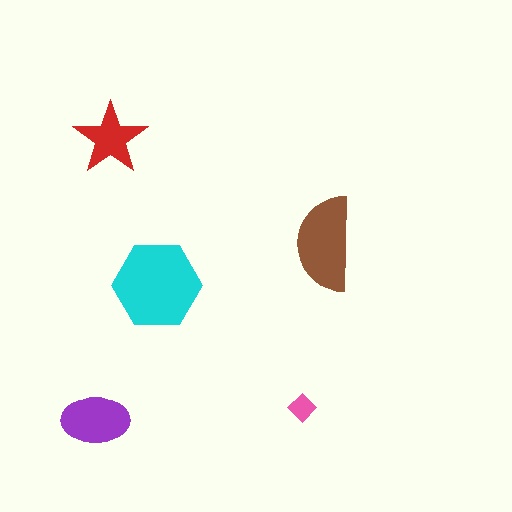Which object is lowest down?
The purple ellipse is bottommost.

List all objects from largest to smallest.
The cyan hexagon, the brown semicircle, the purple ellipse, the red star, the pink diamond.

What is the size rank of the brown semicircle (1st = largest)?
2nd.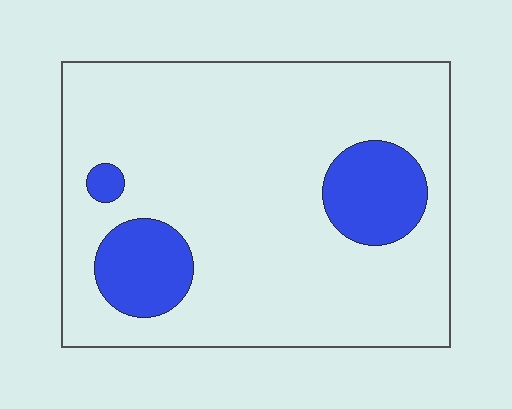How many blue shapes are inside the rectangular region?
3.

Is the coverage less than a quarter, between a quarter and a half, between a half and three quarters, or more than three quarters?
Less than a quarter.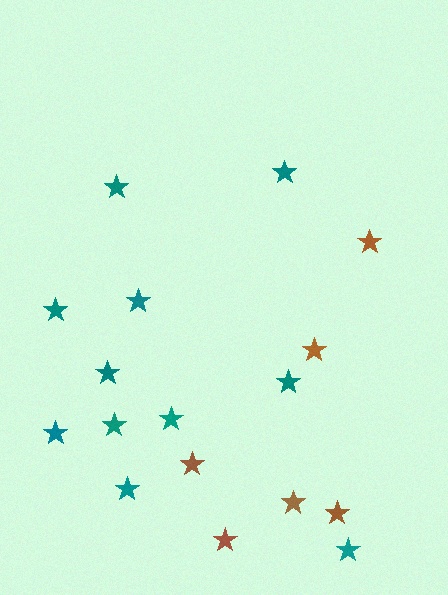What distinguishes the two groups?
There are 2 groups: one group of teal stars (11) and one group of brown stars (6).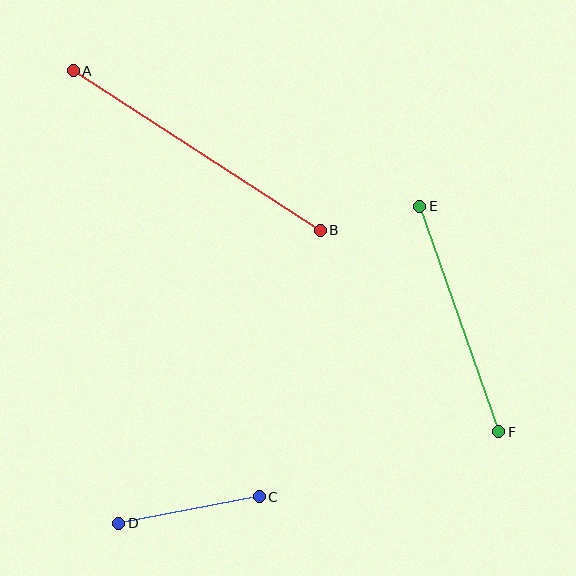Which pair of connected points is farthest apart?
Points A and B are farthest apart.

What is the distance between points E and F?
The distance is approximately 239 pixels.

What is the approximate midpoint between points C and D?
The midpoint is at approximately (189, 510) pixels.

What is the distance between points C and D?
The distance is approximately 143 pixels.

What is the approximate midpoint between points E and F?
The midpoint is at approximately (459, 319) pixels.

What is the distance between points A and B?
The distance is approximately 294 pixels.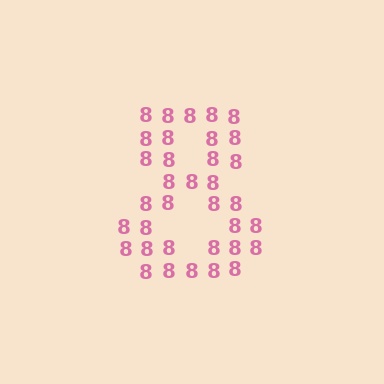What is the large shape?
The large shape is the digit 8.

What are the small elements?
The small elements are digit 8's.